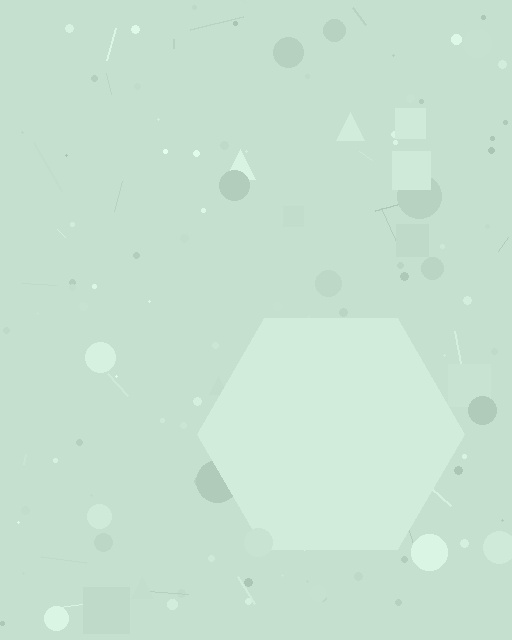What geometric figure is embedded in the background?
A hexagon is embedded in the background.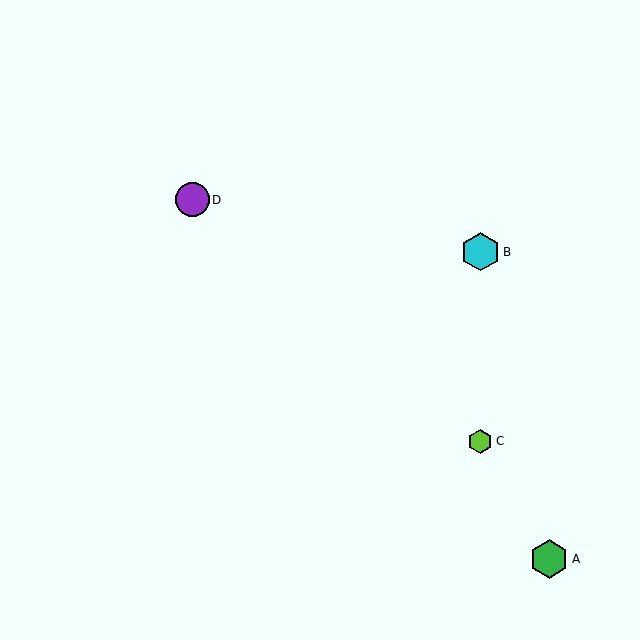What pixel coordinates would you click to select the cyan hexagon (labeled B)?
Click at (480, 252) to select the cyan hexagon B.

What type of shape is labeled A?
Shape A is a green hexagon.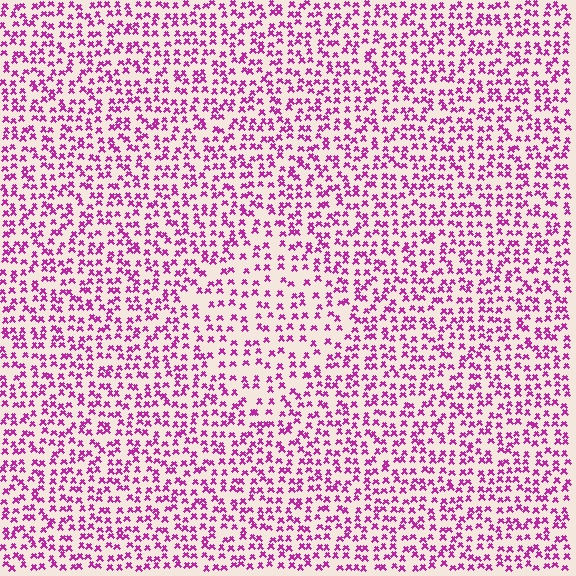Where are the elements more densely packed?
The elements are more densely packed outside the diamond boundary.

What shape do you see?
I see a diamond.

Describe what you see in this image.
The image contains small magenta elements arranged at two different densities. A diamond-shaped region is visible where the elements are less densely packed than the surrounding area.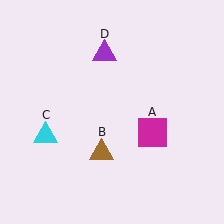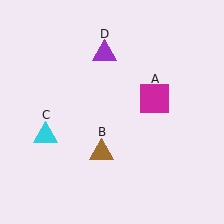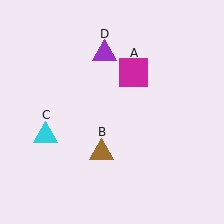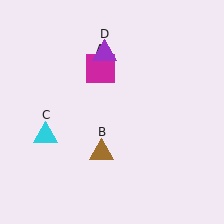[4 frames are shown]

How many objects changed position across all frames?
1 object changed position: magenta square (object A).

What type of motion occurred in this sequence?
The magenta square (object A) rotated counterclockwise around the center of the scene.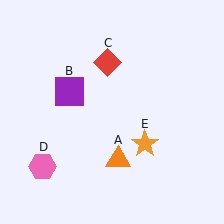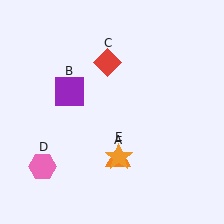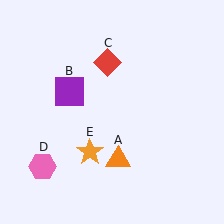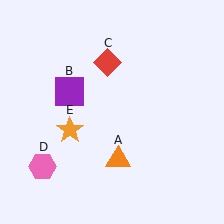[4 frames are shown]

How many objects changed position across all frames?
1 object changed position: orange star (object E).